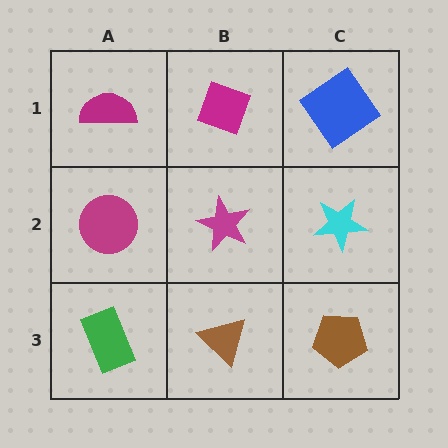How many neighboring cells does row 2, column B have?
4.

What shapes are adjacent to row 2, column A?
A magenta semicircle (row 1, column A), a green rectangle (row 3, column A), a magenta star (row 2, column B).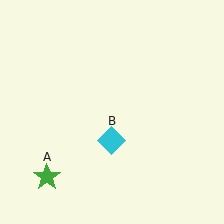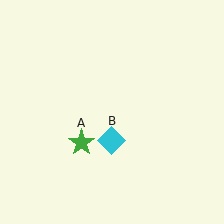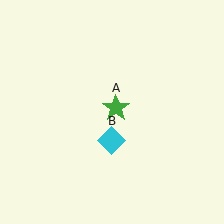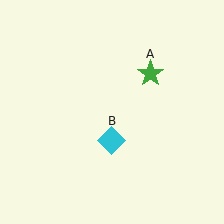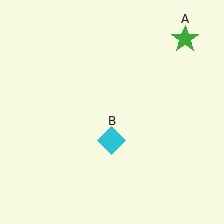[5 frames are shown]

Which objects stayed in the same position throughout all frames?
Cyan diamond (object B) remained stationary.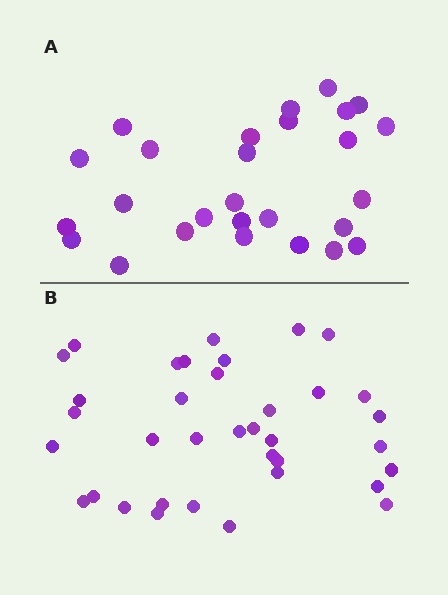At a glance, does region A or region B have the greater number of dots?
Region B (the bottom region) has more dots.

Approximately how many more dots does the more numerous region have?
Region B has roughly 8 or so more dots than region A.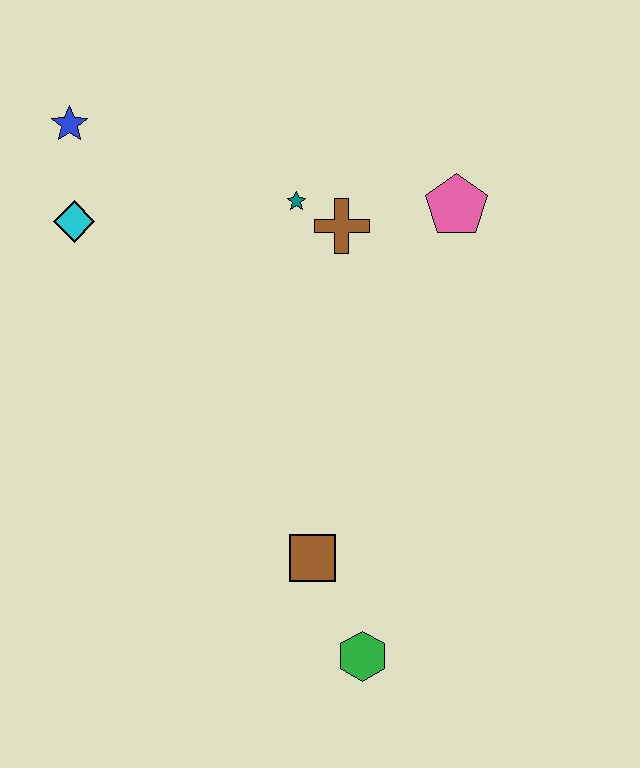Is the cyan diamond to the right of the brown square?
No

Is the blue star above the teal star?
Yes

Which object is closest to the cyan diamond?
The blue star is closest to the cyan diamond.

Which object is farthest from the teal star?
The green hexagon is farthest from the teal star.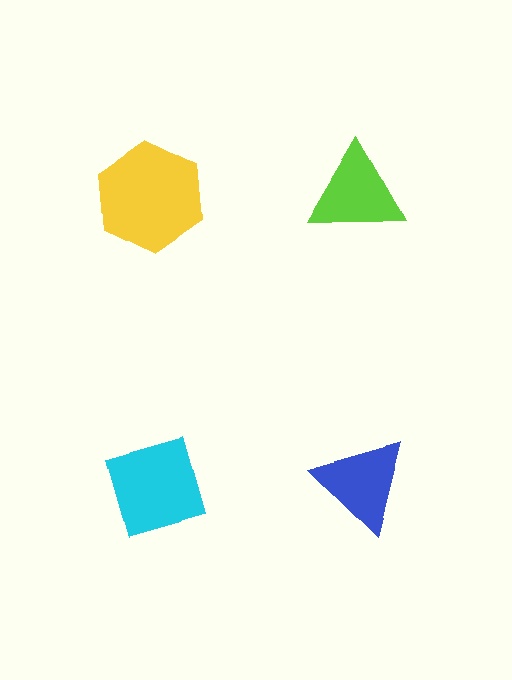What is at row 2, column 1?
A cyan diamond.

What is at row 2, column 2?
A blue triangle.